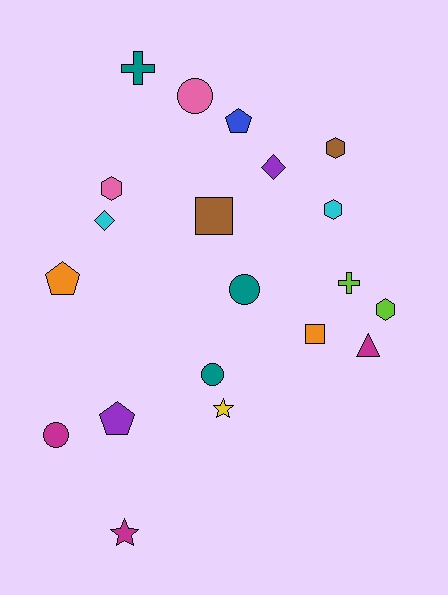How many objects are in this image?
There are 20 objects.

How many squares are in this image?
There are 2 squares.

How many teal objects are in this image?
There are 3 teal objects.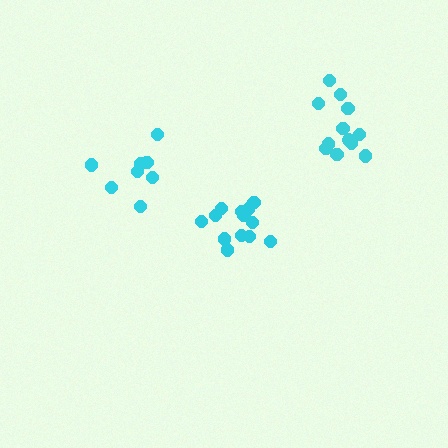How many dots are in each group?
Group 1: 13 dots, Group 2: 9 dots, Group 3: 12 dots (34 total).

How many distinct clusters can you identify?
There are 3 distinct clusters.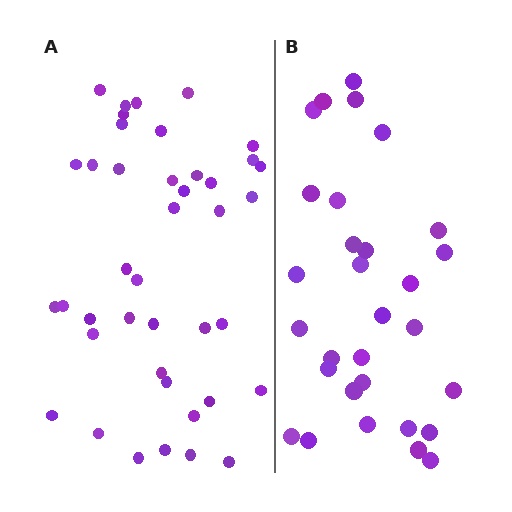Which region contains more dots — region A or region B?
Region A (the left region) has more dots.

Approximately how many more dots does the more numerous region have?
Region A has roughly 12 or so more dots than region B.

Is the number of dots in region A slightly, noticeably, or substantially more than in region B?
Region A has noticeably more, but not dramatically so. The ratio is roughly 1.4 to 1.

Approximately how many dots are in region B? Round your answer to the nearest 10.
About 30 dots.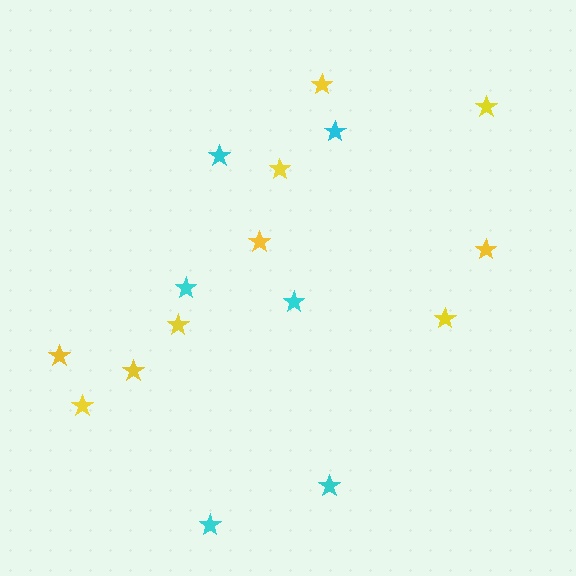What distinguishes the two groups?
There are 2 groups: one group of cyan stars (6) and one group of yellow stars (10).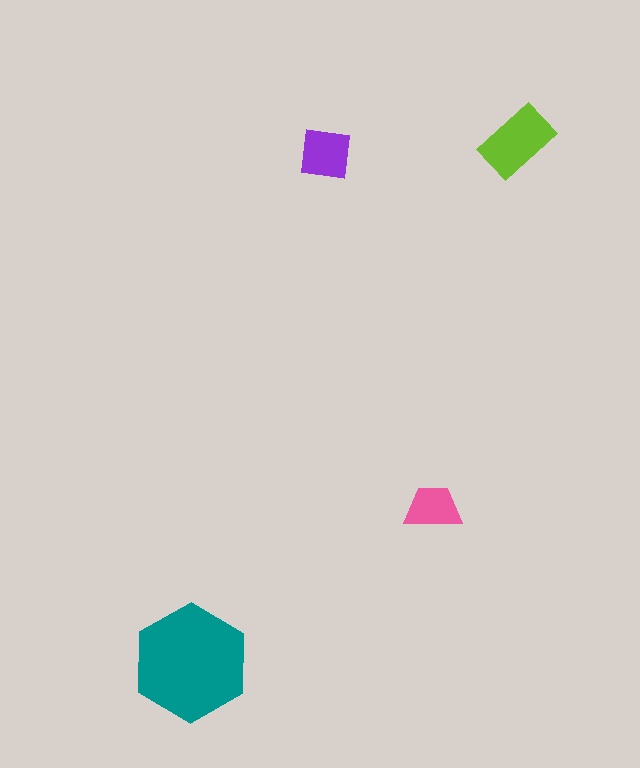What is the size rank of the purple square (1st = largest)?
3rd.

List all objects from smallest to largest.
The pink trapezoid, the purple square, the lime rectangle, the teal hexagon.